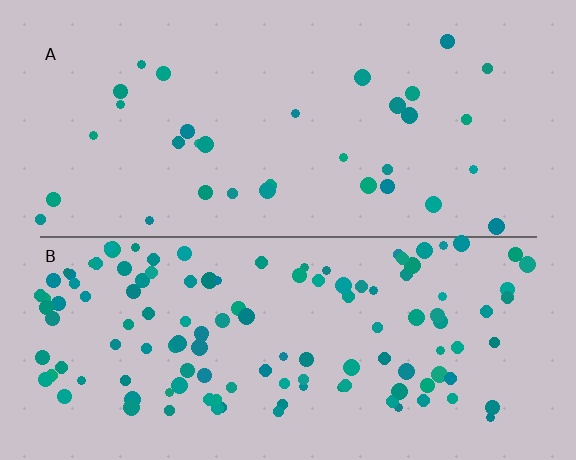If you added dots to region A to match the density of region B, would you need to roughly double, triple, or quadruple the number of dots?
Approximately quadruple.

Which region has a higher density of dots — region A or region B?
B (the bottom).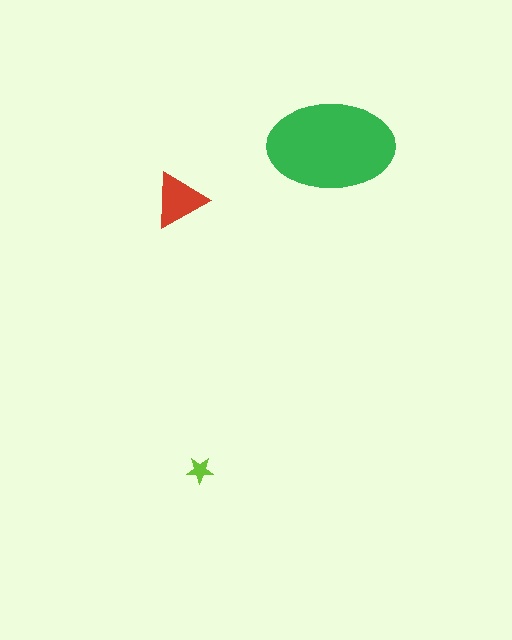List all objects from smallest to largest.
The lime star, the red triangle, the green ellipse.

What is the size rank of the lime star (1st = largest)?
3rd.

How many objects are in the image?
There are 3 objects in the image.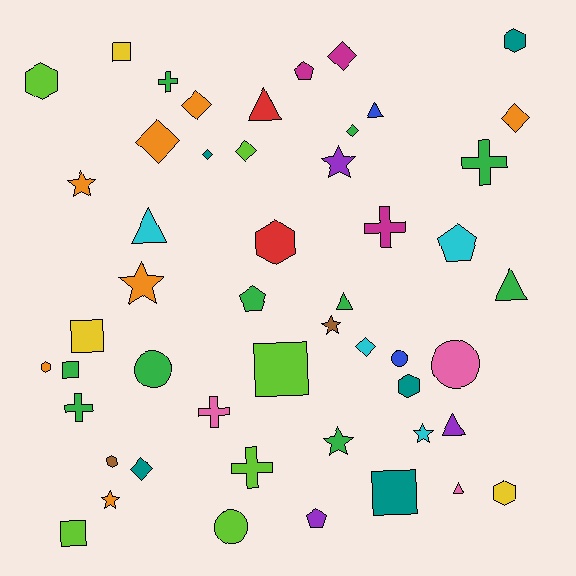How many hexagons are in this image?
There are 7 hexagons.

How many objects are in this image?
There are 50 objects.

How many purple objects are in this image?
There are 3 purple objects.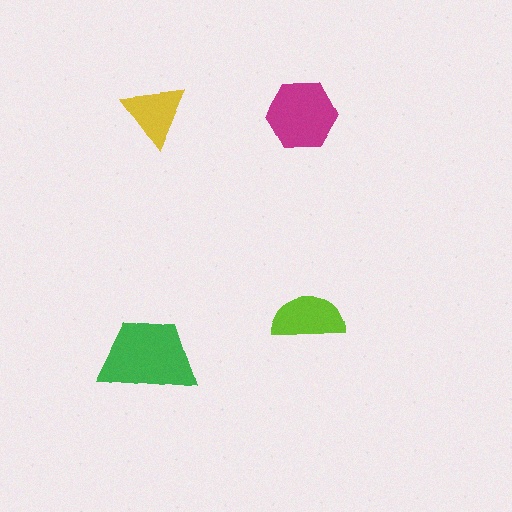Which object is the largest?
The green trapezoid.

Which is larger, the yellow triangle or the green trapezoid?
The green trapezoid.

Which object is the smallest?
The yellow triangle.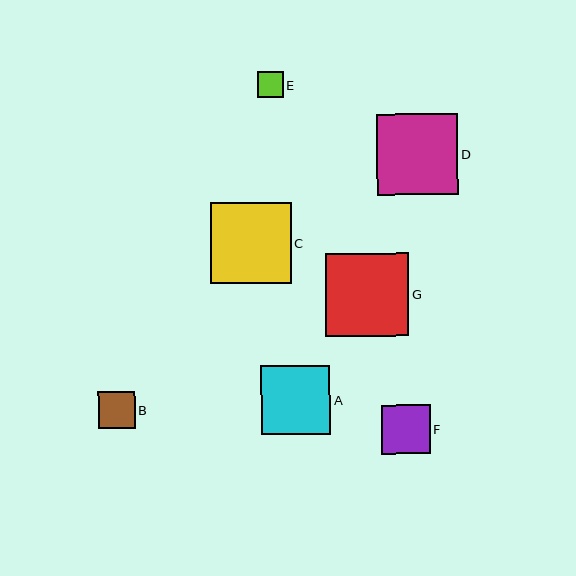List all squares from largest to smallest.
From largest to smallest: G, D, C, A, F, B, E.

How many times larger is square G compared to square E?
Square G is approximately 3.3 times the size of square E.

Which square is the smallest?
Square E is the smallest with a size of approximately 26 pixels.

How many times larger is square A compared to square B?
Square A is approximately 1.9 times the size of square B.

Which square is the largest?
Square G is the largest with a size of approximately 83 pixels.